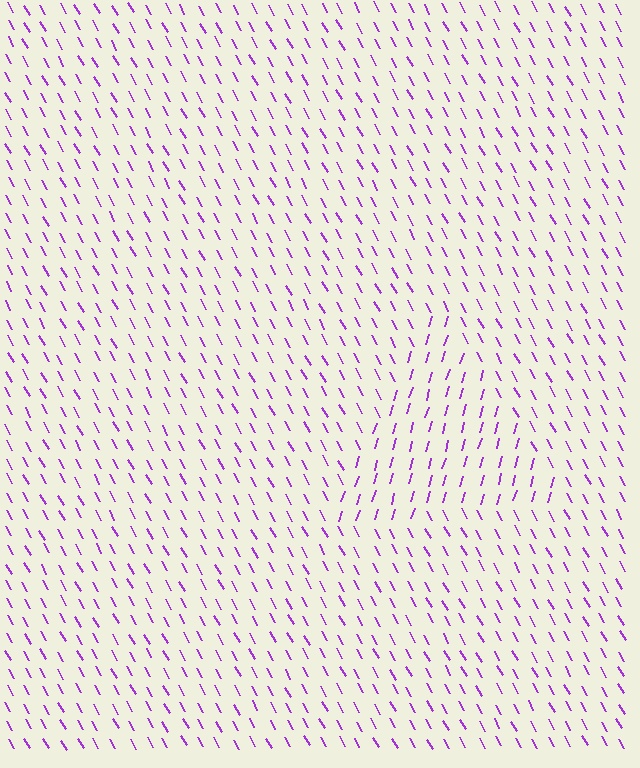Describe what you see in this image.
The image is filled with small purple line segments. A triangle region in the image has lines oriented differently from the surrounding lines, creating a visible texture boundary.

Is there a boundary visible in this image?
Yes, there is a texture boundary formed by a change in line orientation.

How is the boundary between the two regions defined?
The boundary is defined purely by a change in line orientation (approximately 45 degrees difference). All lines are the same color and thickness.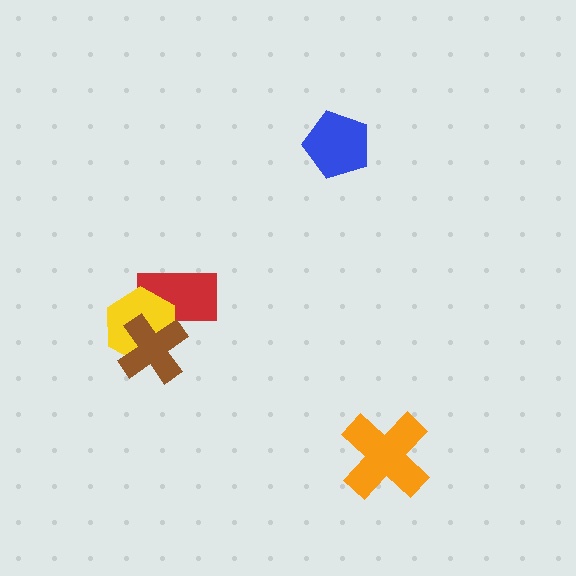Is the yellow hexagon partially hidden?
Yes, it is partially covered by another shape.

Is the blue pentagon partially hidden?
No, no other shape covers it.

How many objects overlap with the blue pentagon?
0 objects overlap with the blue pentagon.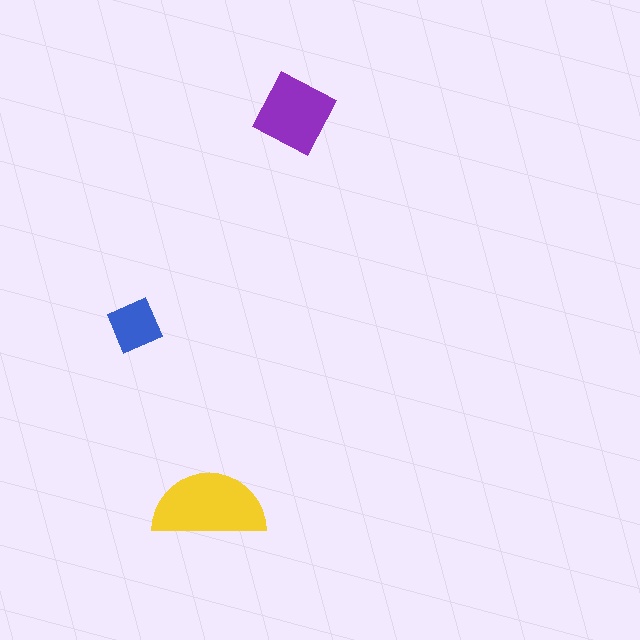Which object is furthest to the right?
The purple diamond is rightmost.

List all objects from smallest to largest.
The blue square, the purple diamond, the yellow semicircle.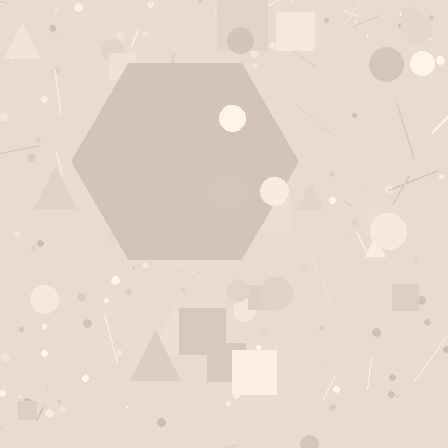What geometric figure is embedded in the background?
A hexagon is embedded in the background.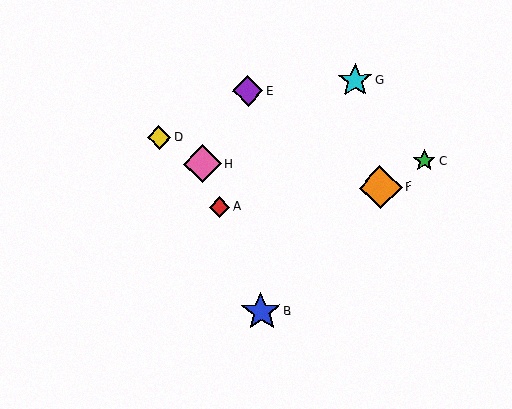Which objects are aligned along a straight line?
Objects A, B, H are aligned along a straight line.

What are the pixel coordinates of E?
Object E is at (248, 91).